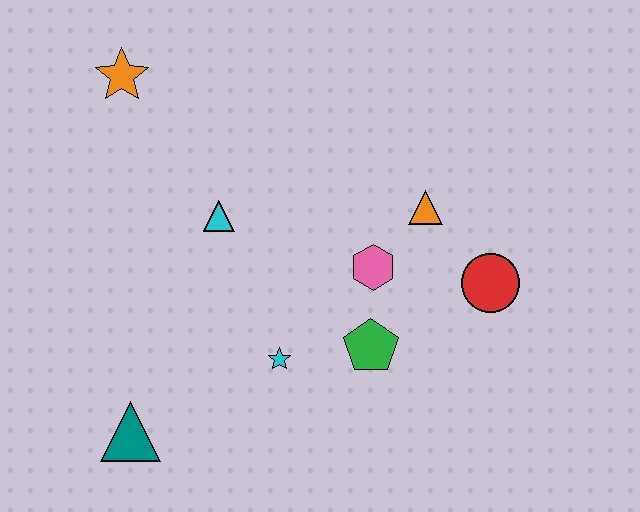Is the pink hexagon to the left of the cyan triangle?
No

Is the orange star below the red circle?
No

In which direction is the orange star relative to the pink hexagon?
The orange star is to the left of the pink hexagon.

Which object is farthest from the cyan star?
The orange star is farthest from the cyan star.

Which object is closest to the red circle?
The orange triangle is closest to the red circle.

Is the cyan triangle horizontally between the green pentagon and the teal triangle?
Yes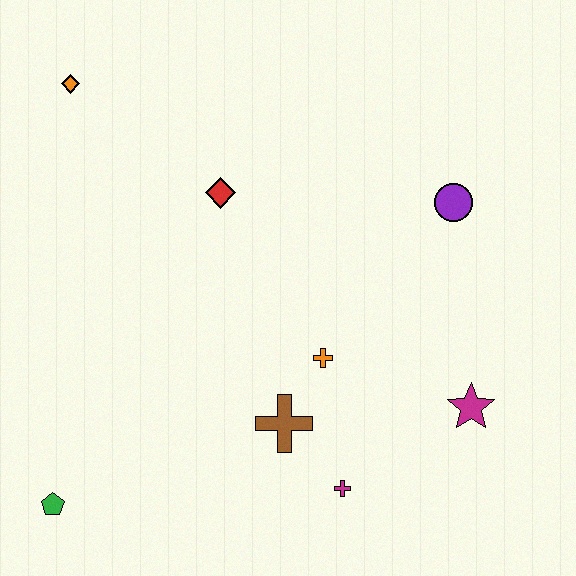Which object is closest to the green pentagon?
The brown cross is closest to the green pentagon.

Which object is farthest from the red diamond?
The green pentagon is farthest from the red diamond.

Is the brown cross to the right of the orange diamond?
Yes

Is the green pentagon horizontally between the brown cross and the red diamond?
No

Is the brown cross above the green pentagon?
Yes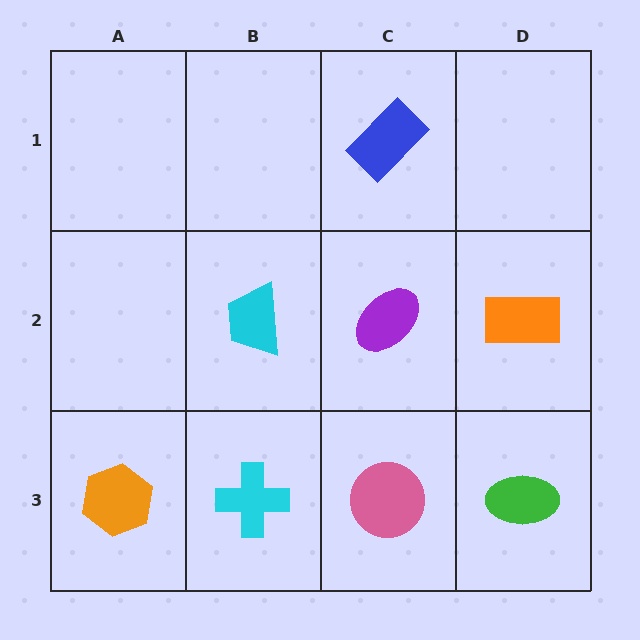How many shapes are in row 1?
1 shape.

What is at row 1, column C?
A blue rectangle.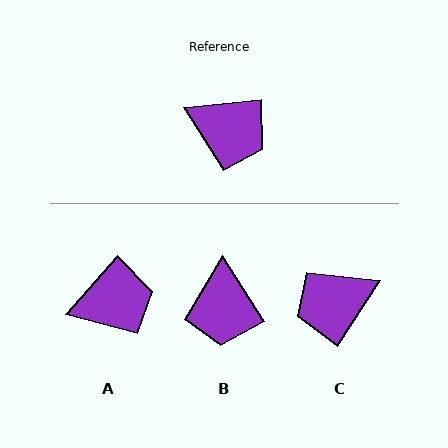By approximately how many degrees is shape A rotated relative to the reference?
Approximately 43 degrees counter-clockwise.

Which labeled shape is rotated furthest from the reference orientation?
C, about 129 degrees away.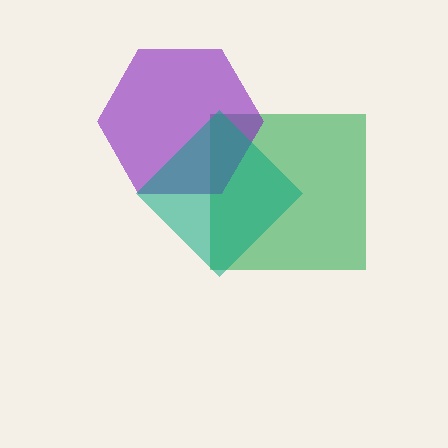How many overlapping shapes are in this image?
There are 3 overlapping shapes in the image.